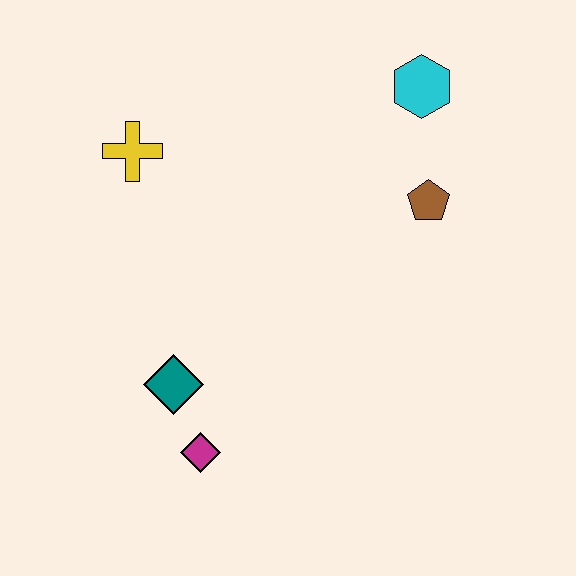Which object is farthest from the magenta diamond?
The cyan hexagon is farthest from the magenta diamond.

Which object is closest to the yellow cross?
The teal diamond is closest to the yellow cross.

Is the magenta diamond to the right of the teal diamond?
Yes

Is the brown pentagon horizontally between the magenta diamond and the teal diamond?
No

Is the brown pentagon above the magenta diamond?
Yes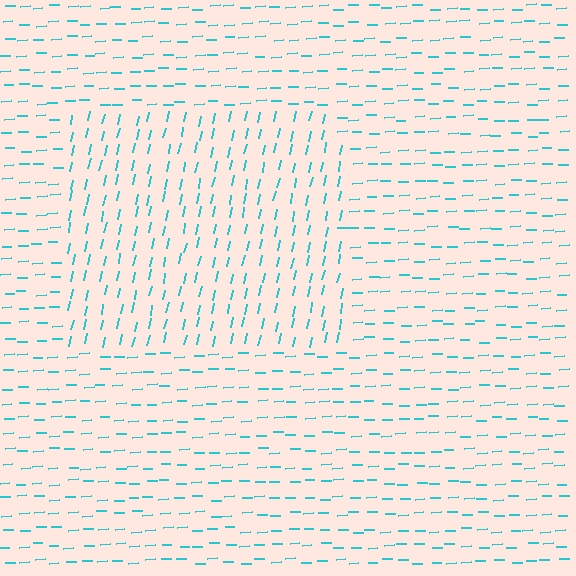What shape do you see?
I see a rectangle.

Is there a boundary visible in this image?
Yes, there is a texture boundary formed by a change in line orientation.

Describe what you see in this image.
The image is filled with small cyan line segments. A rectangle region in the image has lines oriented differently from the surrounding lines, creating a visible texture boundary.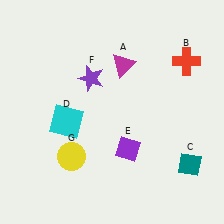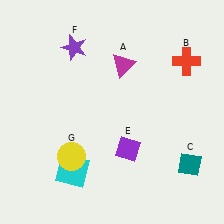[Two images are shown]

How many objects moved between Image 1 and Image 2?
2 objects moved between the two images.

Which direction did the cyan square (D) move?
The cyan square (D) moved down.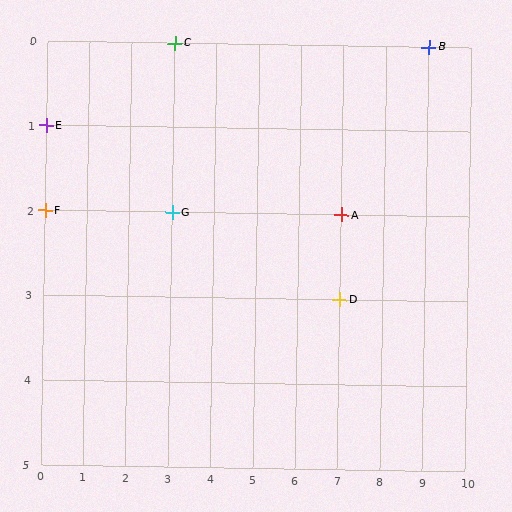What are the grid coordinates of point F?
Point F is at grid coordinates (0, 2).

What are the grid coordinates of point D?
Point D is at grid coordinates (7, 3).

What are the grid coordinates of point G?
Point G is at grid coordinates (3, 2).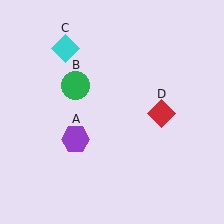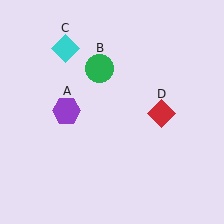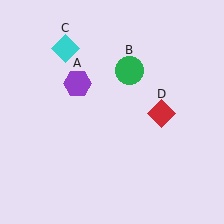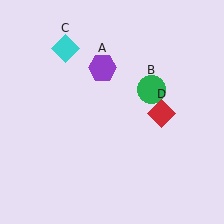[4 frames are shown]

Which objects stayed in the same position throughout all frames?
Cyan diamond (object C) and red diamond (object D) remained stationary.